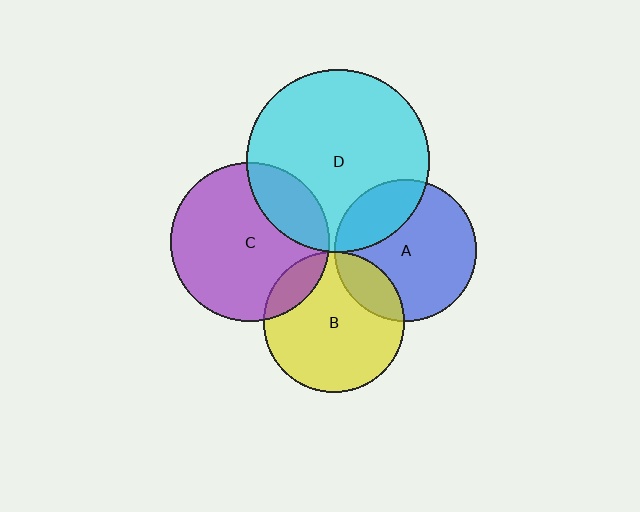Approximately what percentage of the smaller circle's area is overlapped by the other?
Approximately 15%.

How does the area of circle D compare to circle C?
Approximately 1.3 times.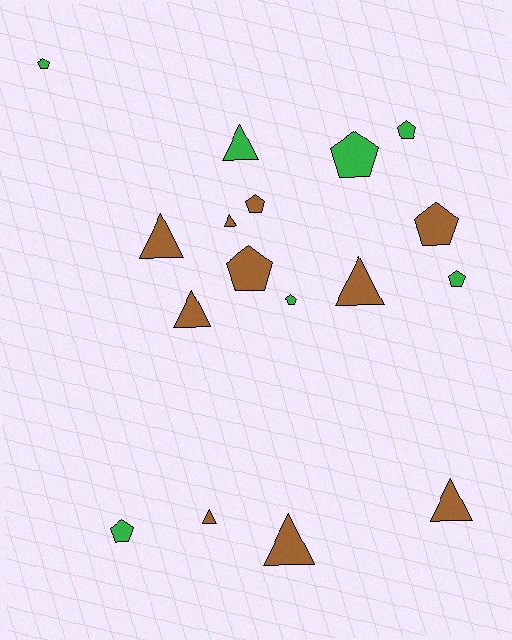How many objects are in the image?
There are 17 objects.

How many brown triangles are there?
There are 7 brown triangles.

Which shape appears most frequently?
Pentagon, with 9 objects.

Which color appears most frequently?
Brown, with 10 objects.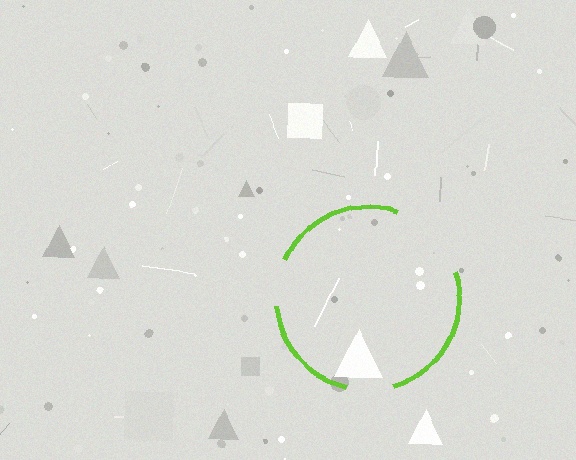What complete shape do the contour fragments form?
The contour fragments form a circle.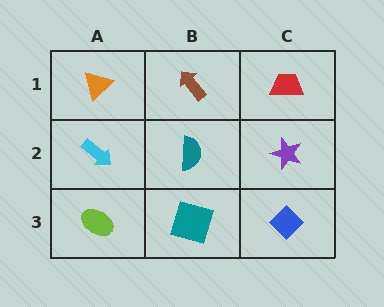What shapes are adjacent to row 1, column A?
A cyan arrow (row 2, column A), a brown arrow (row 1, column B).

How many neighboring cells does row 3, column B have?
3.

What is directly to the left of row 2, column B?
A cyan arrow.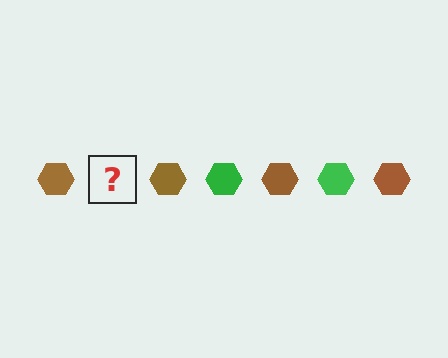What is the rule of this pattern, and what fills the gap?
The rule is that the pattern cycles through brown, green hexagons. The gap should be filled with a green hexagon.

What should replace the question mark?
The question mark should be replaced with a green hexagon.